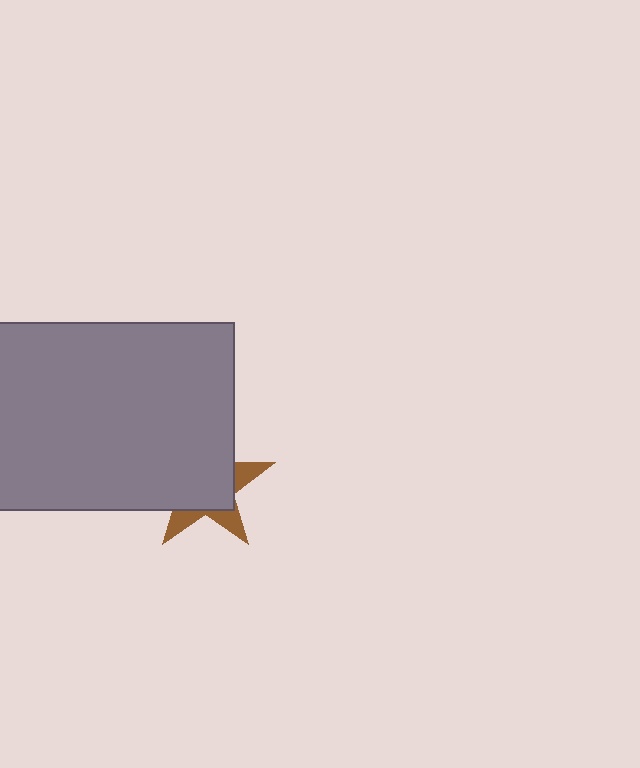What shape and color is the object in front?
The object in front is a gray rectangle.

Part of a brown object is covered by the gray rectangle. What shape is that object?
It is a star.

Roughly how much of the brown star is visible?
A small part of it is visible (roughly 30%).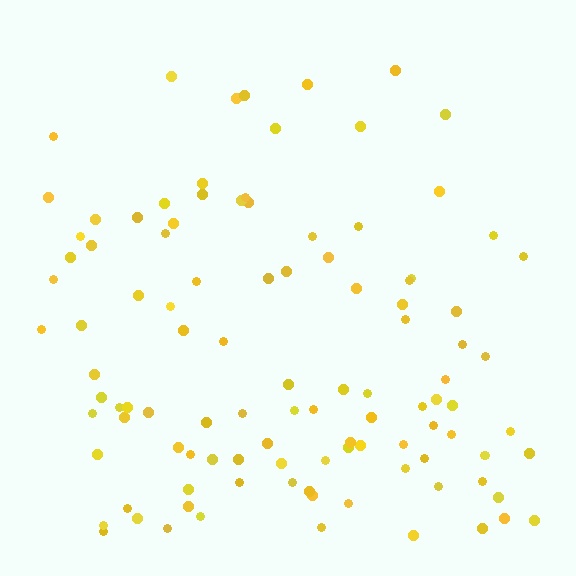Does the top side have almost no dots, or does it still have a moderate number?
Still a moderate number, just noticeably fewer than the bottom.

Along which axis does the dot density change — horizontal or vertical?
Vertical.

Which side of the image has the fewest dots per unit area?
The top.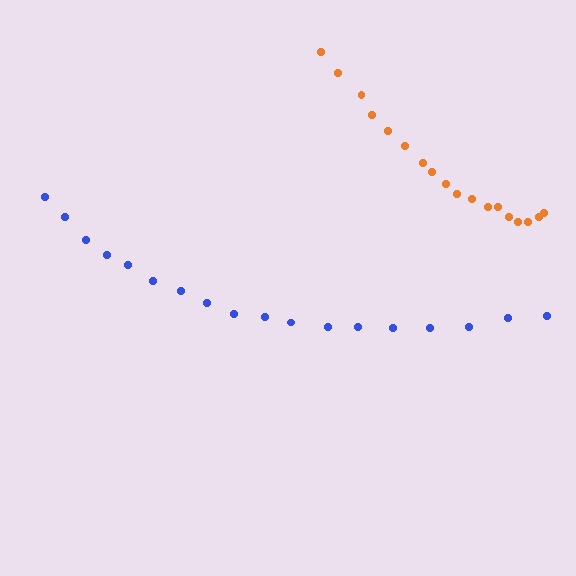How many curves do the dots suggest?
There are 2 distinct paths.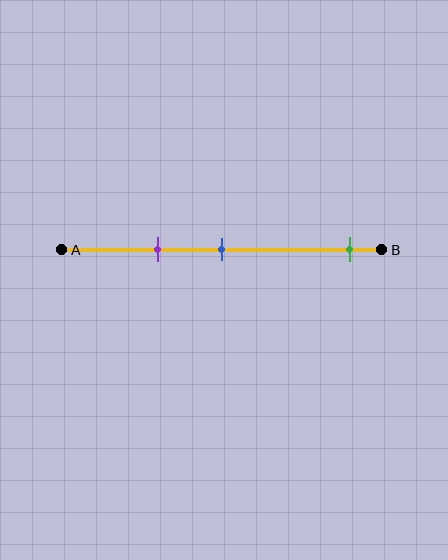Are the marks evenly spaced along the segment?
No, the marks are not evenly spaced.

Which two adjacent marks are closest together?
The purple and blue marks are the closest adjacent pair.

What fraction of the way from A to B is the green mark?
The green mark is approximately 90% (0.9) of the way from A to B.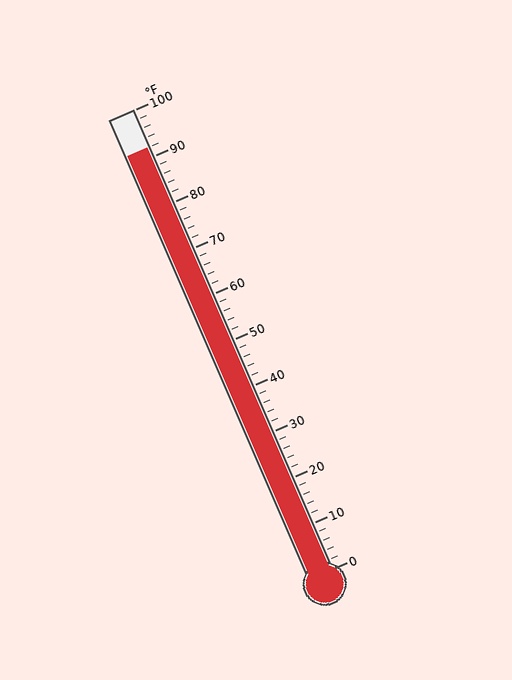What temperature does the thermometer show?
The thermometer shows approximately 92°F.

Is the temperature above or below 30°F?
The temperature is above 30°F.